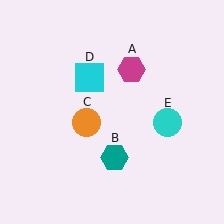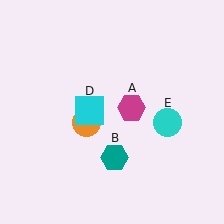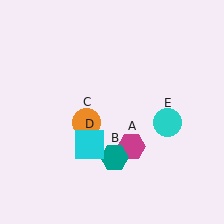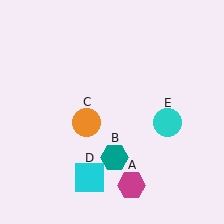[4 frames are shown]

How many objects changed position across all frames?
2 objects changed position: magenta hexagon (object A), cyan square (object D).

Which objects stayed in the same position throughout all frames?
Teal hexagon (object B) and orange circle (object C) and cyan circle (object E) remained stationary.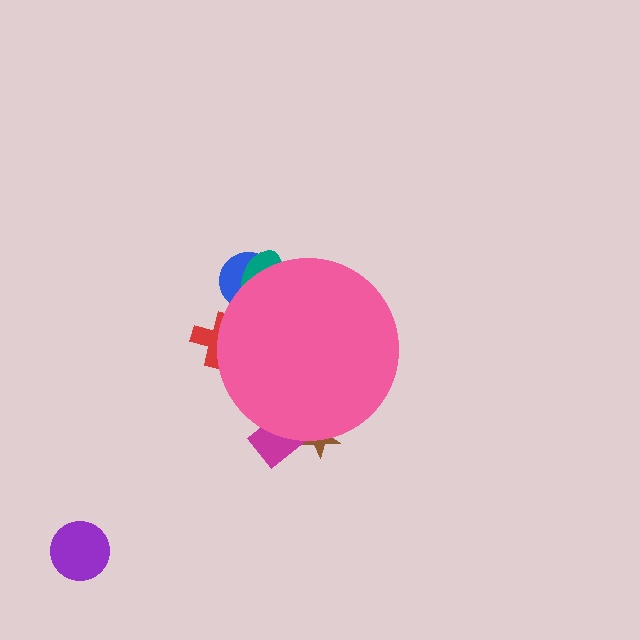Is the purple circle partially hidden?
No, the purple circle is fully visible.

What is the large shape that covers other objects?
A pink circle.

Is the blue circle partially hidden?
Yes, the blue circle is partially hidden behind the pink circle.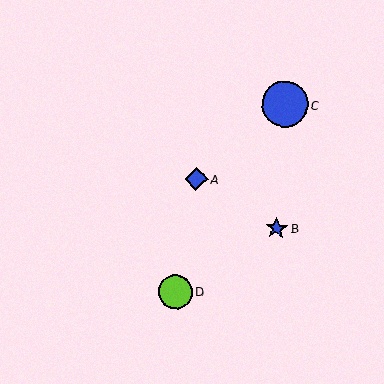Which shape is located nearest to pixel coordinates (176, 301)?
The lime circle (labeled D) at (175, 292) is nearest to that location.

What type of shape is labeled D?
Shape D is a lime circle.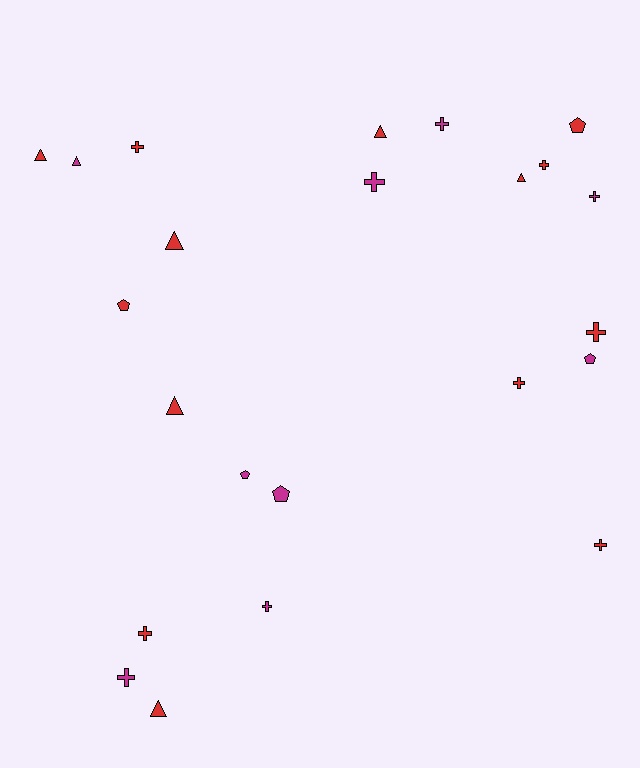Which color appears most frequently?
Red, with 14 objects.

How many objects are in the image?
There are 23 objects.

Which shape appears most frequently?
Cross, with 11 objects.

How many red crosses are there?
There are 6 red crosses.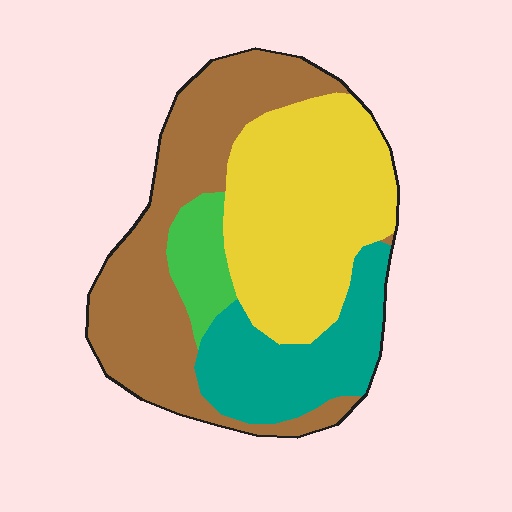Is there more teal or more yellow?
Yellow.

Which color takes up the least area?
Green, at roughly 5%.